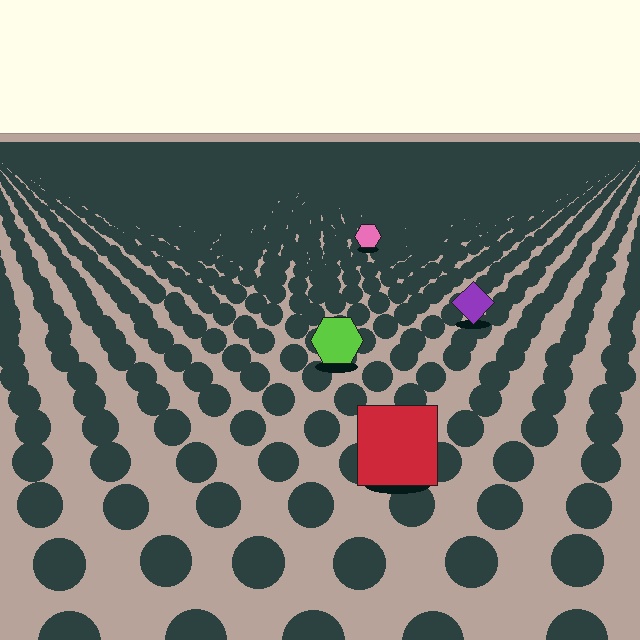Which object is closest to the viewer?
The red square is closest. The texture marks near it are larger and more spread out.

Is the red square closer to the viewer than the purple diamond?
Yes. The red square is closer — you can tell from the texture gradient: the ground texture is coarser near it.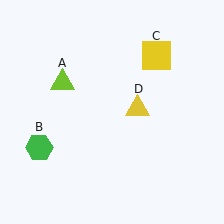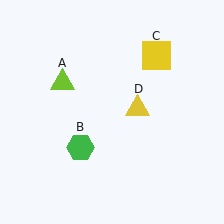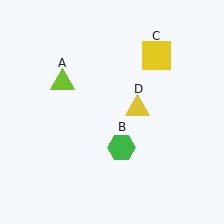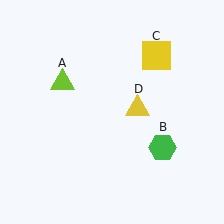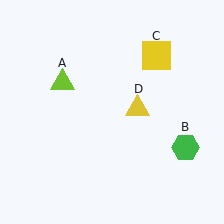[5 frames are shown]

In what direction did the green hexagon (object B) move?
The green hexagon (object B) moved right.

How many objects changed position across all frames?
1 object changed position: green hexagon (object B).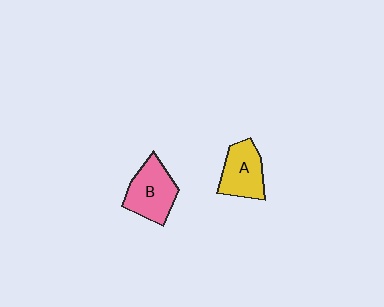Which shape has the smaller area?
Shape A (yellow).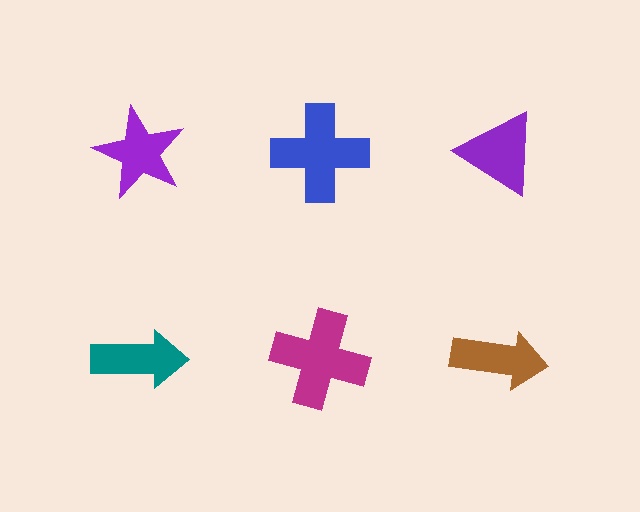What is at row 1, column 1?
A purple star.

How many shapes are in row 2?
3 shapes.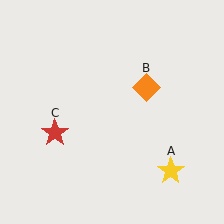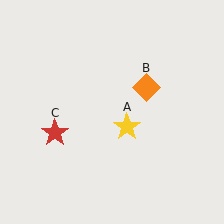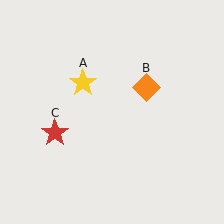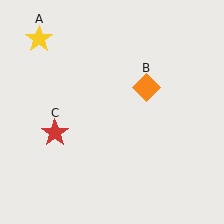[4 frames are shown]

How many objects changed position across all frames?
1 object changed position: yellow star (object A).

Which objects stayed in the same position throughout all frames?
Orange diamond (object B) and red star (object C) remained stationary.